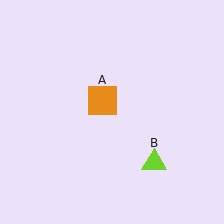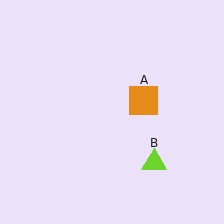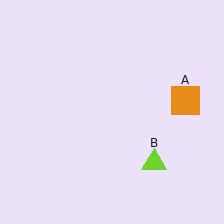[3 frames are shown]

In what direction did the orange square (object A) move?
The orange square (object A) moved right.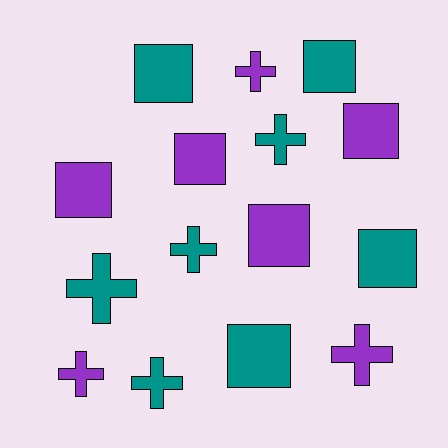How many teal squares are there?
There are 4 teal squares.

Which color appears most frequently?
Teal, with 8 objects.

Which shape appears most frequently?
Square, with 8 objects.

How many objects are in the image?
There are 15 objects.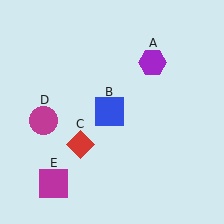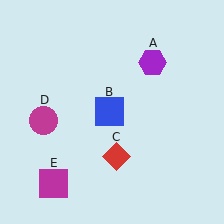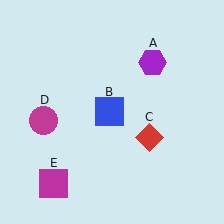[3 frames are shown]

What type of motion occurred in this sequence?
The red diamond (object C) rotated counterclockwise around the center of the scene.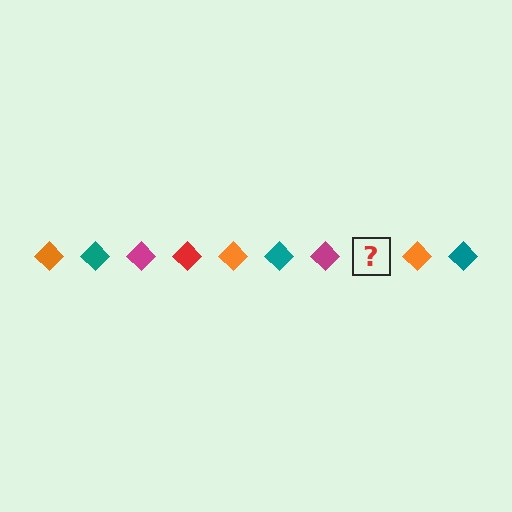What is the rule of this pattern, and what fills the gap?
The rule is that the pattern cycles through orange, teal, magenta, red diamonds. The gap should be filled with a red diamond.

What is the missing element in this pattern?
The missing element is a red diamond.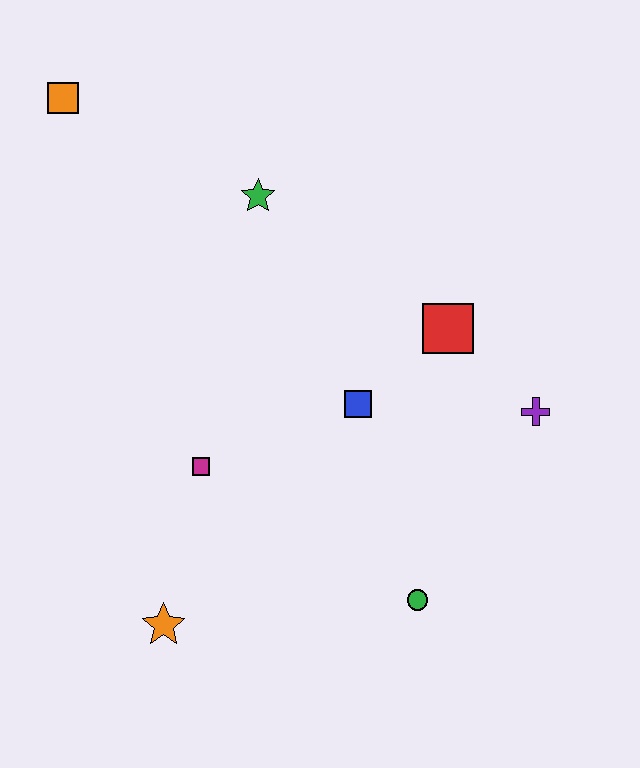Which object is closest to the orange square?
The green star is closest to the orange square.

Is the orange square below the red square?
No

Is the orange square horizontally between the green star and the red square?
No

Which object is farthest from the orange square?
The green circle is farthest from the orange square.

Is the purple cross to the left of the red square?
No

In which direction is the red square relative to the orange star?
The red square is above the orange star.